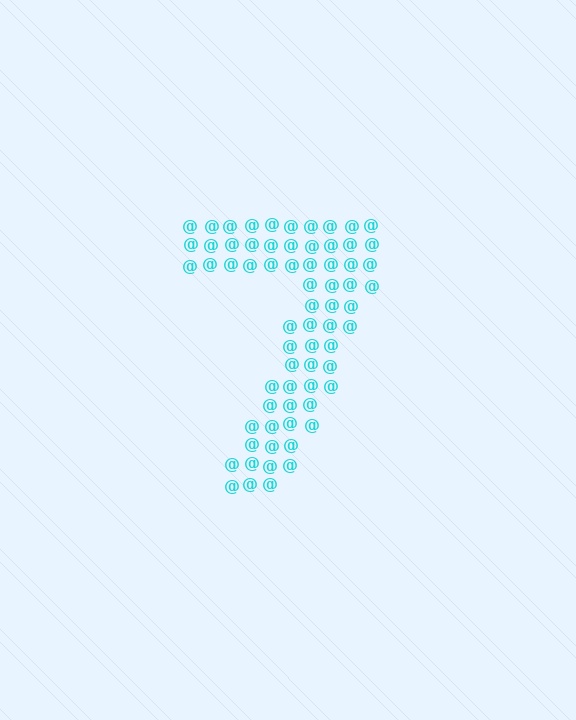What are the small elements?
The small elements are at signs.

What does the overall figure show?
The overall figure shows the digit 7.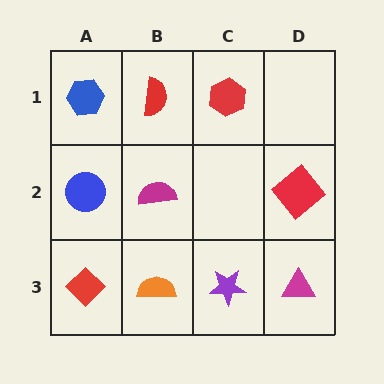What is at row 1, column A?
A blue hexagon.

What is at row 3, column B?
An orange semicircle.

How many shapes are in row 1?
3 shapes.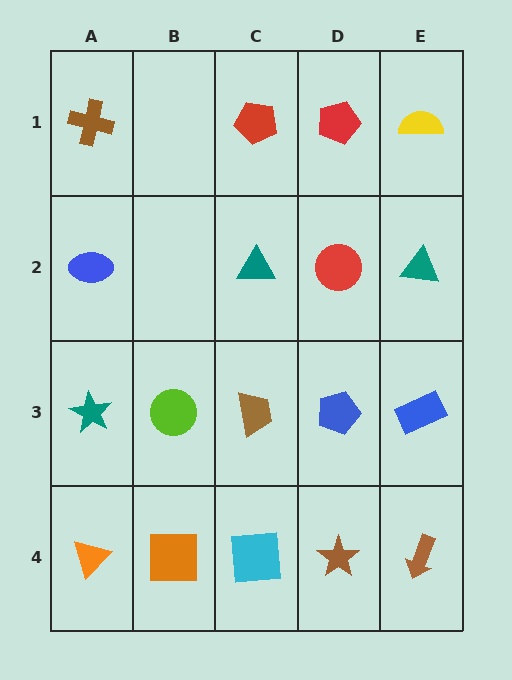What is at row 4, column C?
A cyan square.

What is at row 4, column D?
A brown star.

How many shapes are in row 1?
4 shapes.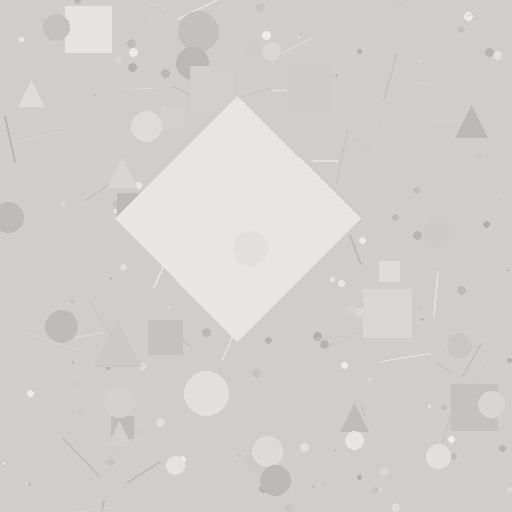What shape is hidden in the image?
A diamond is hidden in the image.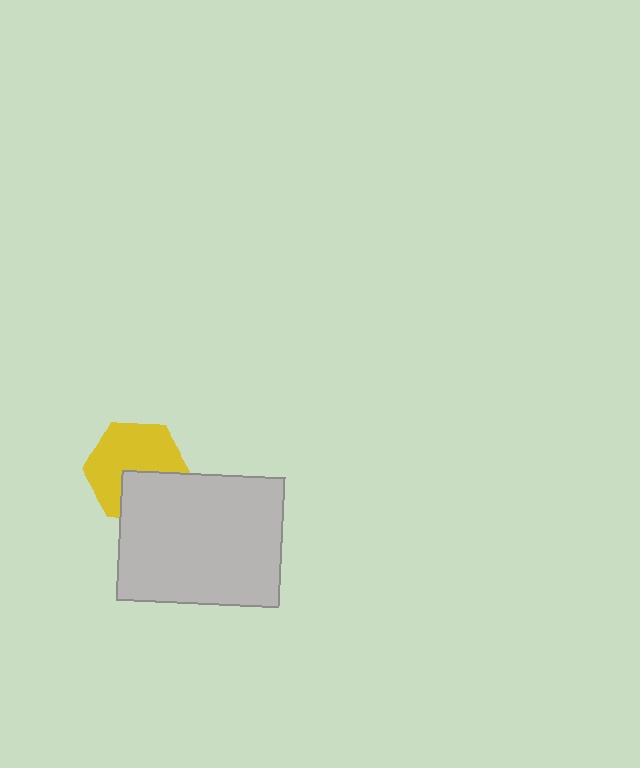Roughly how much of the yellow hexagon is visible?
Most of it is visible (roughly 66%).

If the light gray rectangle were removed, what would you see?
You would see the complete yellow hexagon.